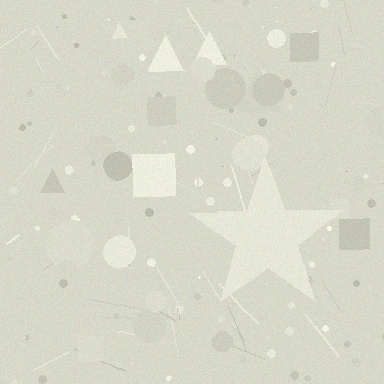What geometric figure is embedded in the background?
A star is embedded in the background.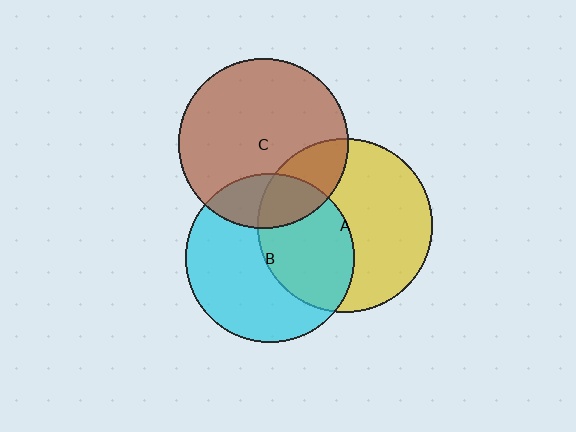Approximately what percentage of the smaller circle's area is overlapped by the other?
Approximately 20%.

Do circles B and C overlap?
Yes.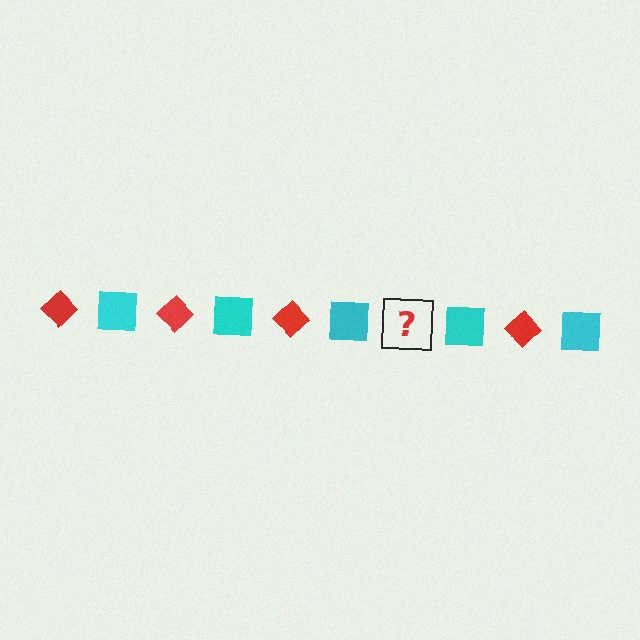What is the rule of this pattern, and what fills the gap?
The rule is that the pattern alternates between red diamond and cyan square. The gap should be filled with a red diamond.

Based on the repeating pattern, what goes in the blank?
The blank should be a red diamond.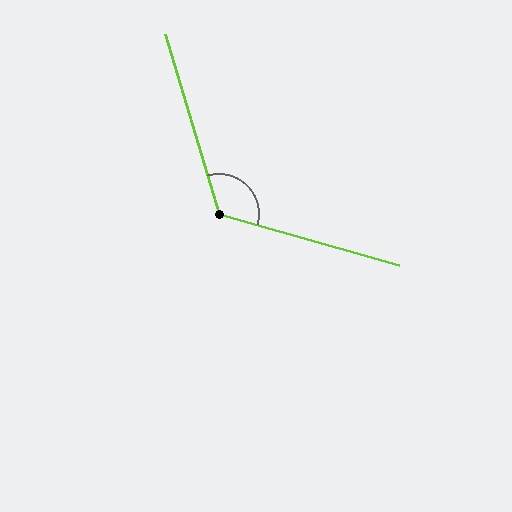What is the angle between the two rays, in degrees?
Approximately 122 degrees.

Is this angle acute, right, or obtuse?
It is obtuse.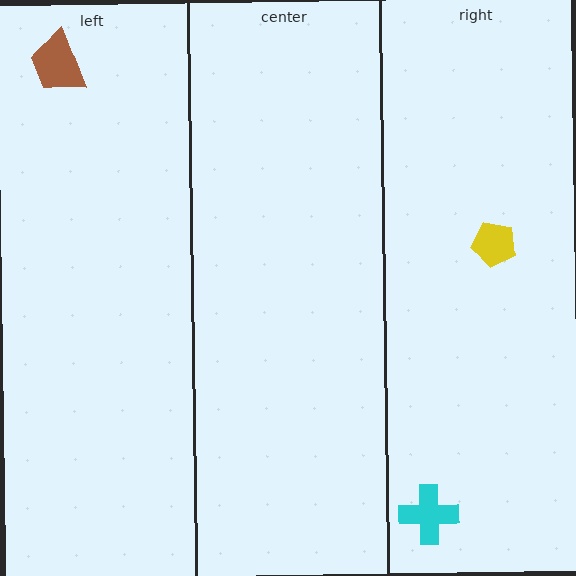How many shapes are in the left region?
1.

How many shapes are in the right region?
2.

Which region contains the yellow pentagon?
The right region.